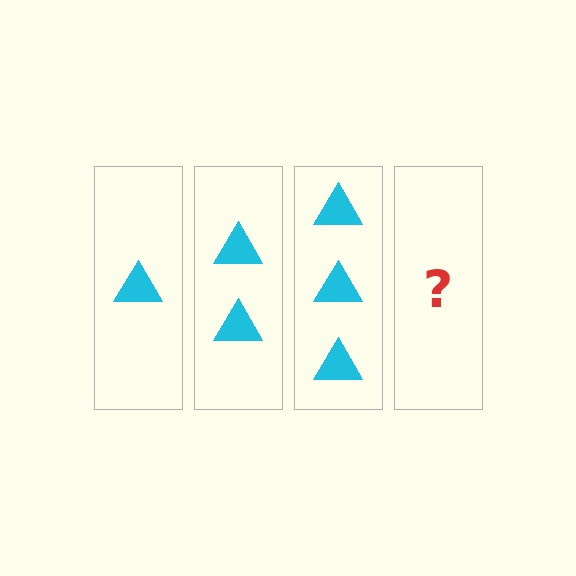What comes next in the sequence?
The next element should be 4 triangles.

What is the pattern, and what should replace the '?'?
The pattern is that each step adds one more triangle. The '?' should be 4 triangles.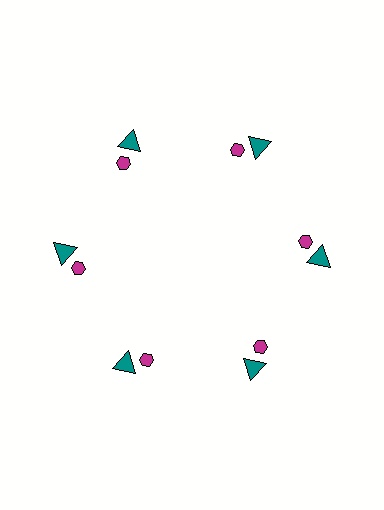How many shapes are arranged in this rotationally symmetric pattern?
There are 12 shapes, arranged in 6 groups of 2.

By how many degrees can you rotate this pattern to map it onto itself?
The pattern maps onto itself every 60 degrees of rotation.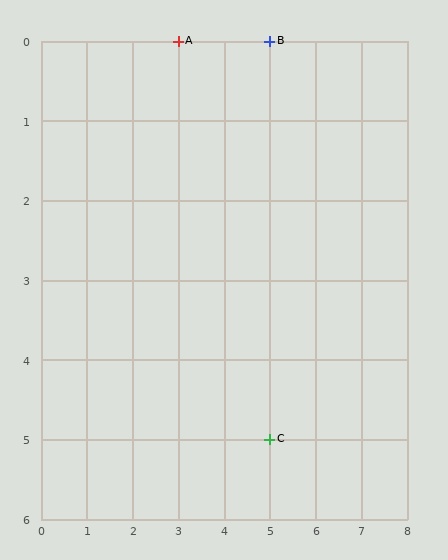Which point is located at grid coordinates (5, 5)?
Point C is at (5, 5).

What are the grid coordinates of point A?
Point A is at grid coordinates (3, 0).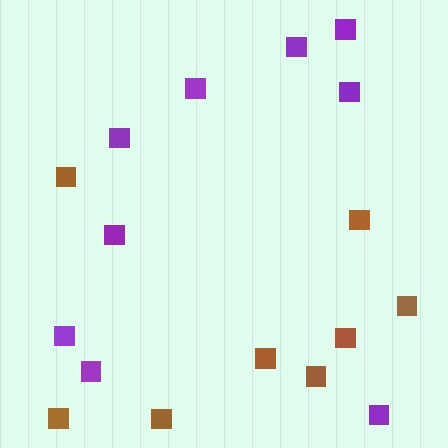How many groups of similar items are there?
There are 2 groups: one group of brown squares (8) and one group of purple squares (9).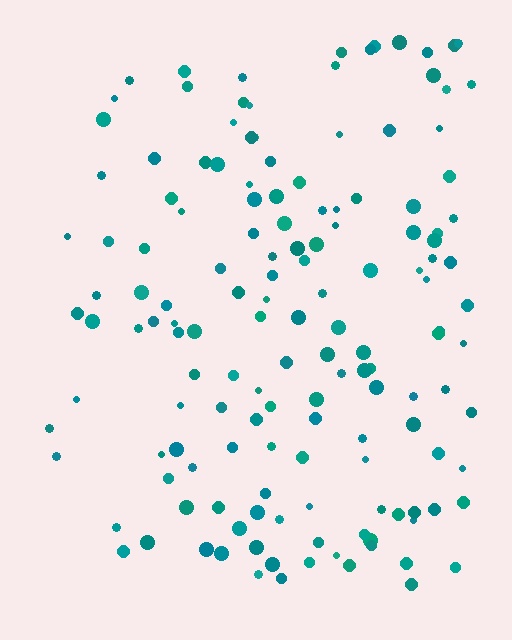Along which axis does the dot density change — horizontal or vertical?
Horizontal.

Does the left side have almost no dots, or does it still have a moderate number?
Still a moderate number, just noticeably fewer than the right.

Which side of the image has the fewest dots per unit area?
The left.